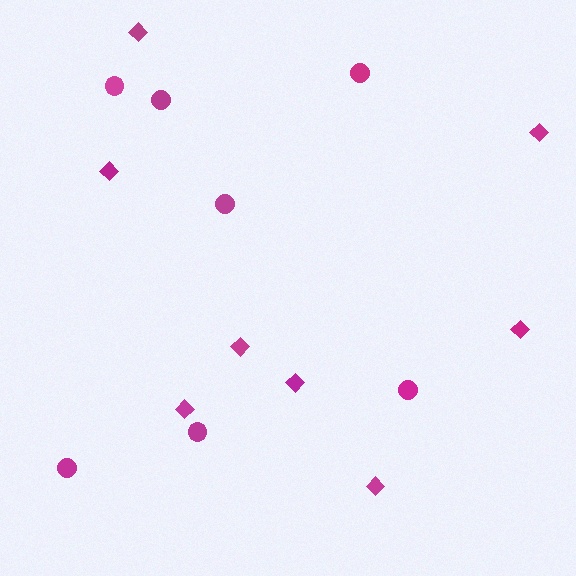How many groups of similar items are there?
There are 2 groups: one group of circles (7) and one group of diamonds (8).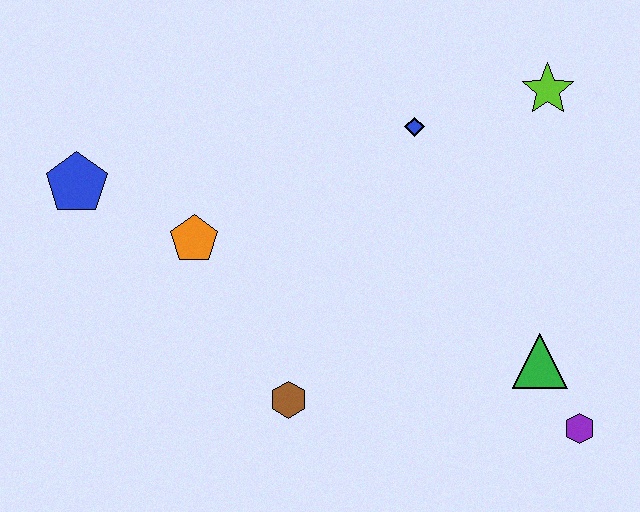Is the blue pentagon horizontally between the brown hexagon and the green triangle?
No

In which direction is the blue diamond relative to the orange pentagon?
The blue diamond is to the right of the orange pentagon.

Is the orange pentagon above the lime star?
No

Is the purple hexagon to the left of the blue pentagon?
No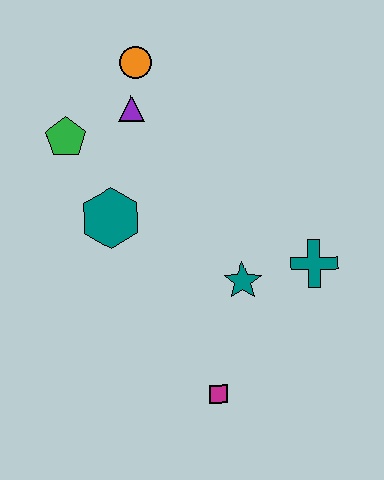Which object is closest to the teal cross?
The teal star is closest to the teal cross.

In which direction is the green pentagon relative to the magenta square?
The green pentagon is above the magenta square.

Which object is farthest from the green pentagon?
The magenta square is farthest from the green pentagon.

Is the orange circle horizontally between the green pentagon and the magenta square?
Yes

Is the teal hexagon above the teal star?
Yes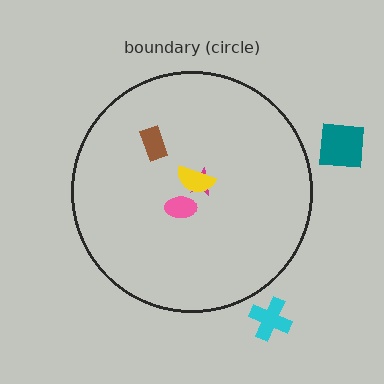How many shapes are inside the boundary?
4 inside, 2 outside.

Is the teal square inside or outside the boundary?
Outside.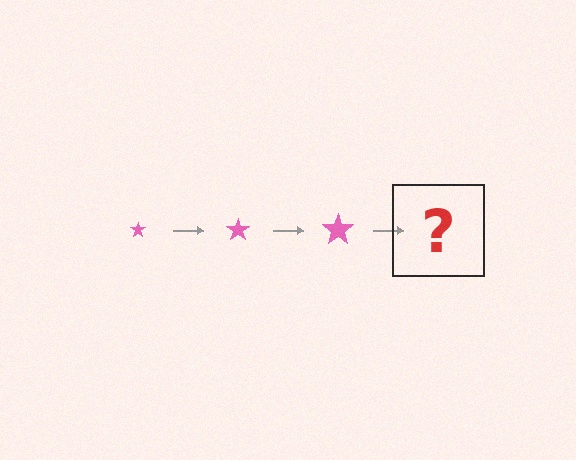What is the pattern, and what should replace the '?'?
The pattern is that the star gets progressively larger each step. The '?' should be a pink star, larger than the previous one.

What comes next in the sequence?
The next element should be a pink star, larger than the previous one.